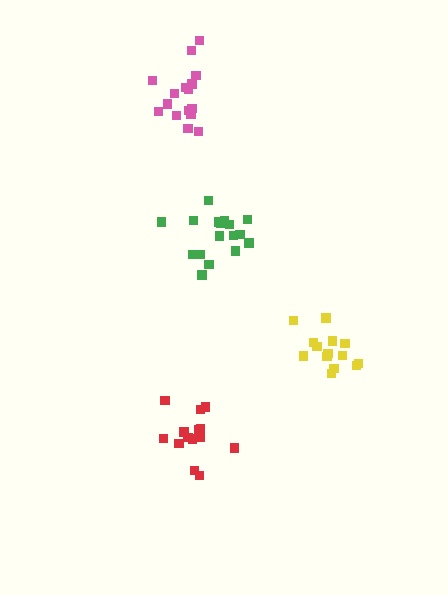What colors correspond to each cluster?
The clusters are colored: yellow, red, pink, green.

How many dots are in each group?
Group 1: 14 dots, Group 2: 14 dots, Group 3: 16 dots, Group 4: 17 dots (61 total).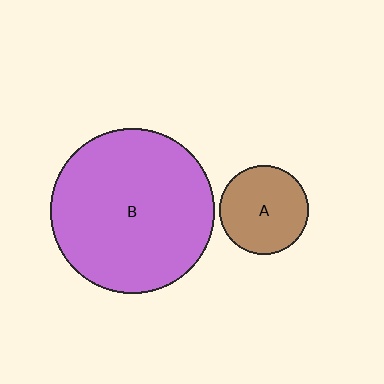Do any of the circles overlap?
No, none of the circles overlap.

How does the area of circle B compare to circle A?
Approximately 3.4 times.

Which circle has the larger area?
Circle B (purple).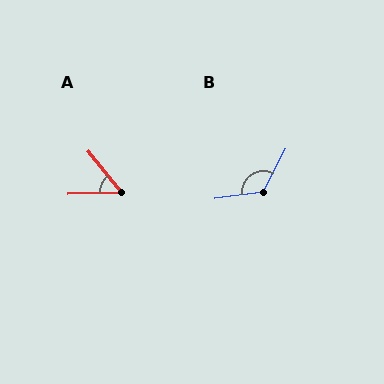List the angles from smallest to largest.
A (53°), B (124°).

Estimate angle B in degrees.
Approximately 124 degrees.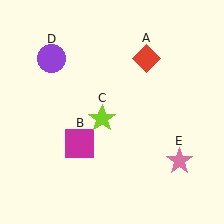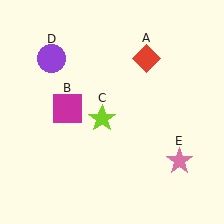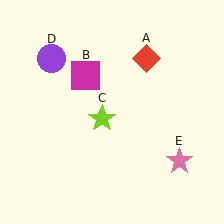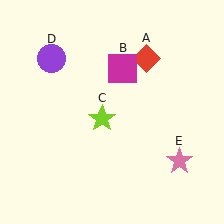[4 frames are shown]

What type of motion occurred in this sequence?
The magenta square (object B) rotated clockwise around the center of the scene.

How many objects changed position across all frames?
1 object changed position: magenta square (object B).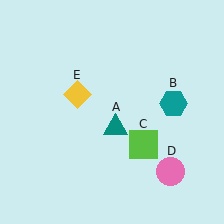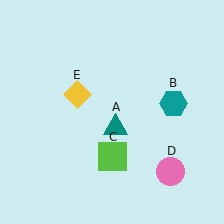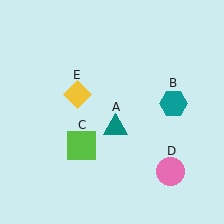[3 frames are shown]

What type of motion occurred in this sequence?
The lime square (object C) rotated clockwise around the center of the scene.